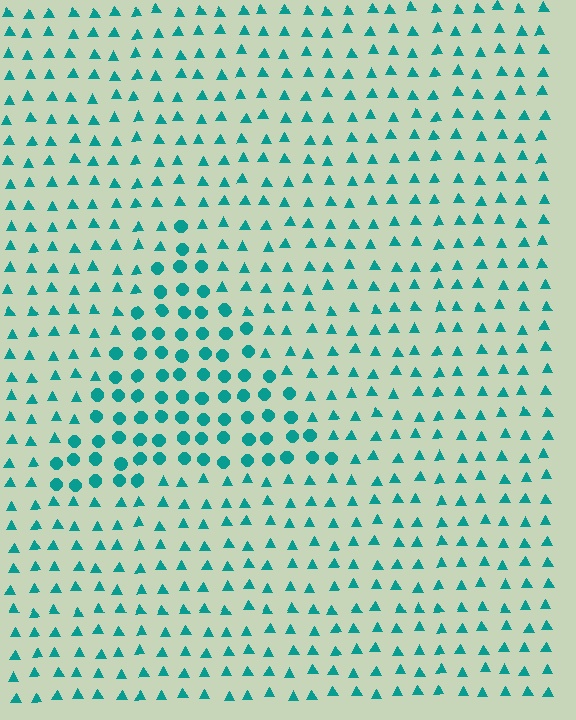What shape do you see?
I see a triangle.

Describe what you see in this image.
The image is filled with small teal elements arranged in a uniform grid. A triangle-shaped region contains circles, while the surrounding area contains triangles. The boundary is defined purely by the change in element shape.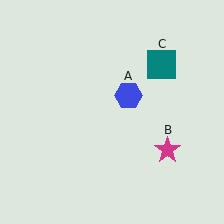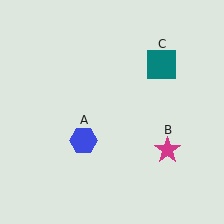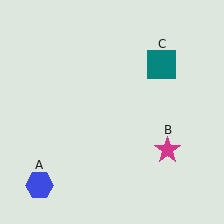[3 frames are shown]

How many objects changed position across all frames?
1 object changed position: blue hexagon (object A).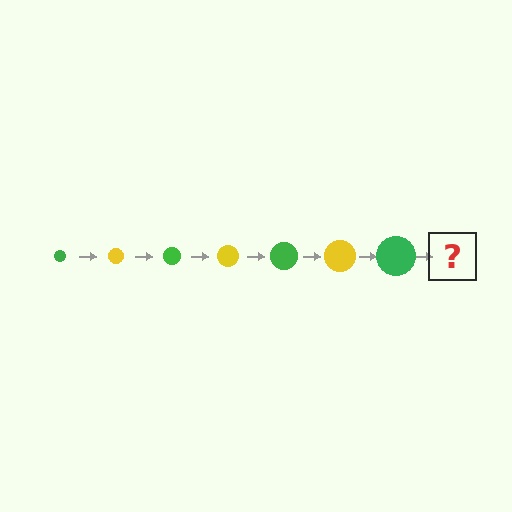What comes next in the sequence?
The next element should be a yellow circle, larger than the previous one.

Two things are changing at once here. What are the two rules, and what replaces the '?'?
The two rules are that the circle grows larger each step and the color cycles through green and yellow. The '?' should be a yellow circle, larger than the previous one.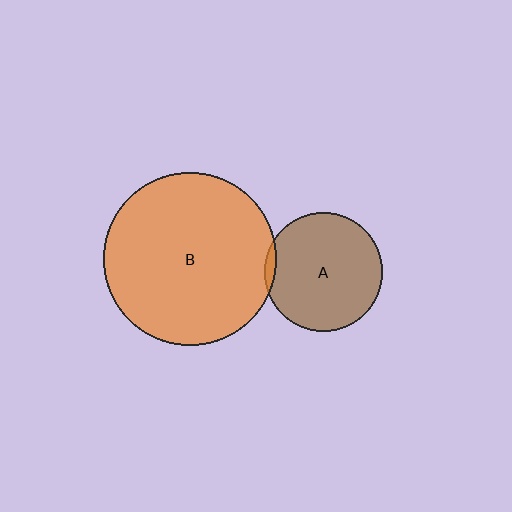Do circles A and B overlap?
Yes.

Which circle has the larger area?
Circle B (orange).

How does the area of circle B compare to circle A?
Approximately 2.1 times.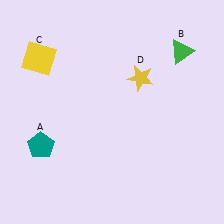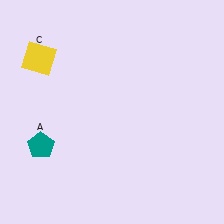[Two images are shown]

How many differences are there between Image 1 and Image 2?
There are 2 differences between the two images.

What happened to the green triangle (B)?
The green triangle (B) was removed in Image 2. It was in the top-right area of Image 1.